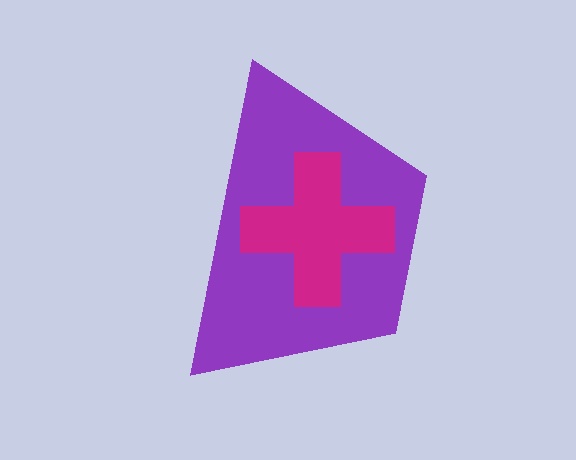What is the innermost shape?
The magenta cross.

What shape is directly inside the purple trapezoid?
The magenta cross.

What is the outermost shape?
The purple trapezoid.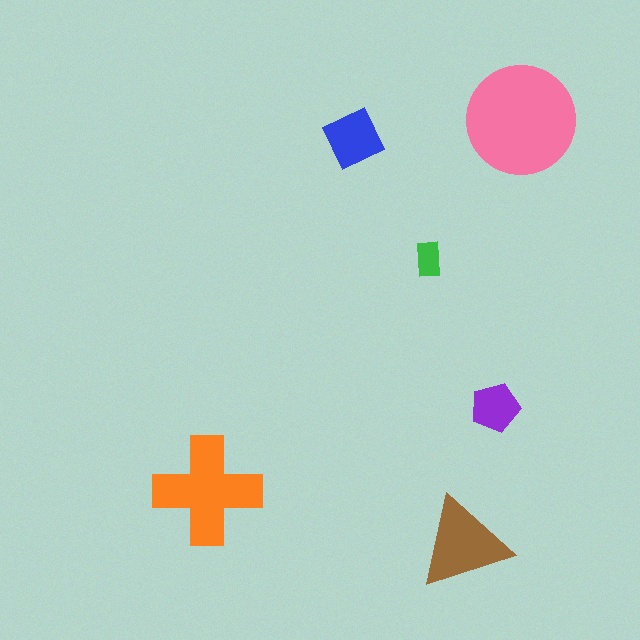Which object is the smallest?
The green rectangle.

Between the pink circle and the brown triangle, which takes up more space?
The pink circle.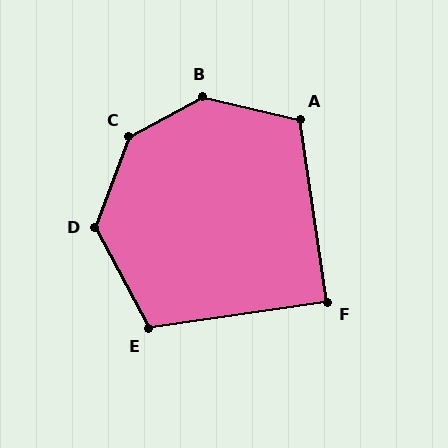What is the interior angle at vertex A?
Approximately 112 degrees (obtuse).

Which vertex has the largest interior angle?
C, at approximately 139 degrees.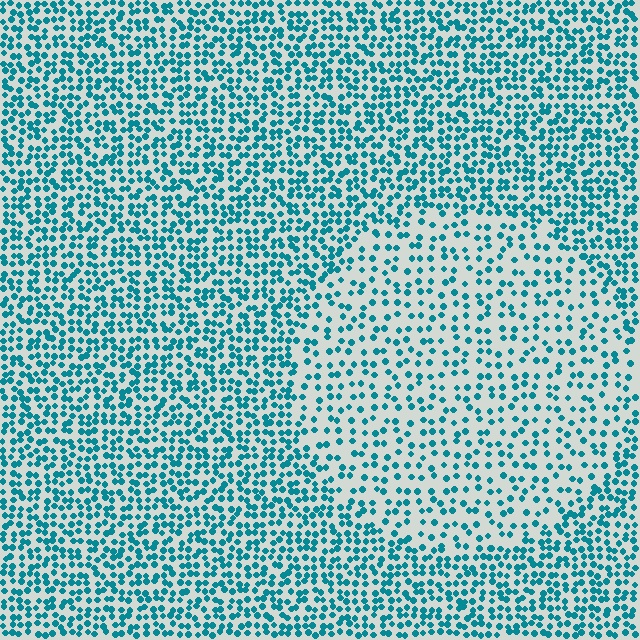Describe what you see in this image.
The image contains small teal elements arranged at two different densities. A circle-shaped region is visible where the elements are less densely packed than the surrounding area.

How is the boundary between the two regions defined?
The boundary is defined by a change in element density (approximately 1.9x ratio). All elements are the same color, size, and shape.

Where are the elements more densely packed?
The elements are more densely packed outside the circle boundary.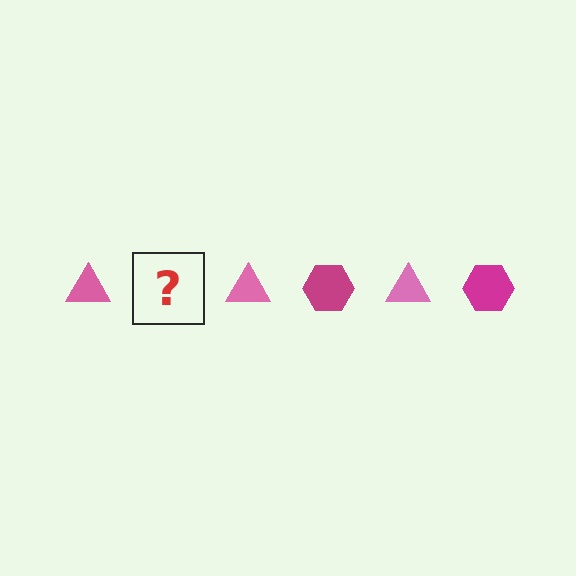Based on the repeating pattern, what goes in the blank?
The blank should be a magenta hexagon.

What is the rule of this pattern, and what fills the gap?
The rule is that the pattern alternates between pink triangle and magenta hexagon. The gap should be filled with a magenta hexagon.